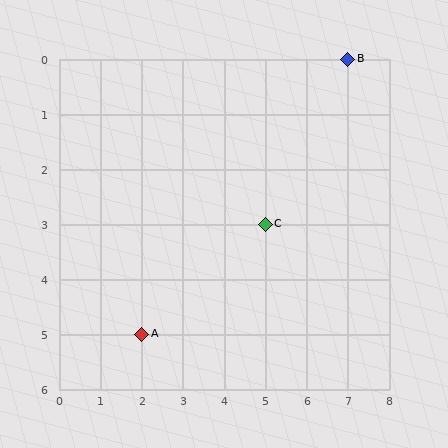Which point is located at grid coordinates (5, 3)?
Point C is at (5, 3).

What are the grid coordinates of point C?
Point C is at grid coordinates (5, 3).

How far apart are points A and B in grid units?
Points A and B are 5 columns and 5 rows apart (about 7.1 grid units diagonally).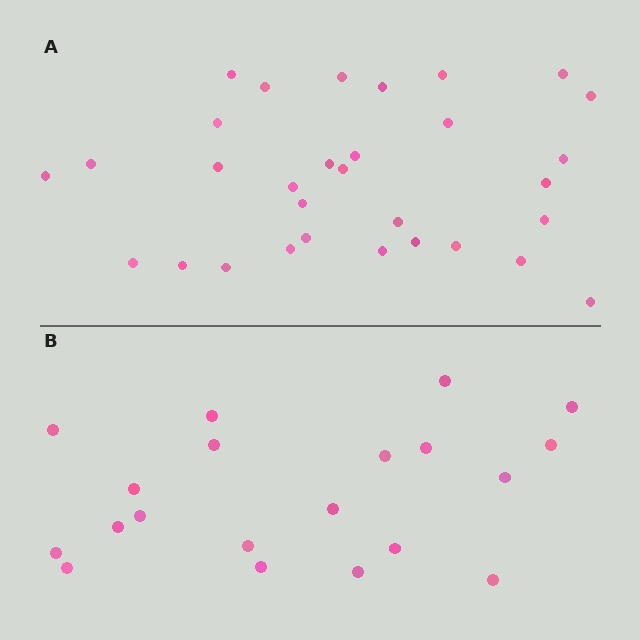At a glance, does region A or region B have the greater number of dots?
Region A (the top region) has more dots.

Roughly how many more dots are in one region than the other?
Region A has roughly 12 or so more dots than region B.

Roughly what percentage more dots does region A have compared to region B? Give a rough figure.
About 55% more.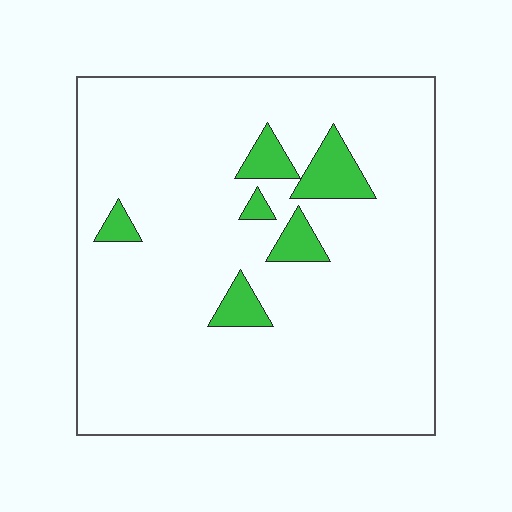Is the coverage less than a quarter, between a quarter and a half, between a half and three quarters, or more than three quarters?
Less than a quarter.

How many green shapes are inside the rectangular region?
6.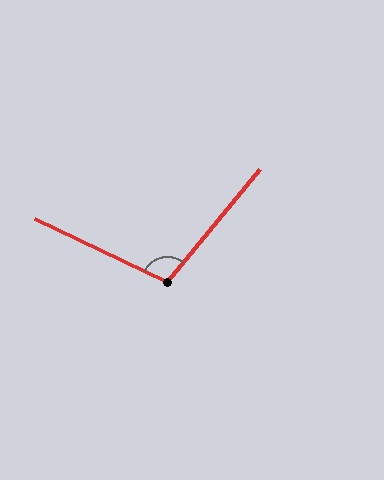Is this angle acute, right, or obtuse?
It is obtuse.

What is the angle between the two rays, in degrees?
Approximately 104 degrees.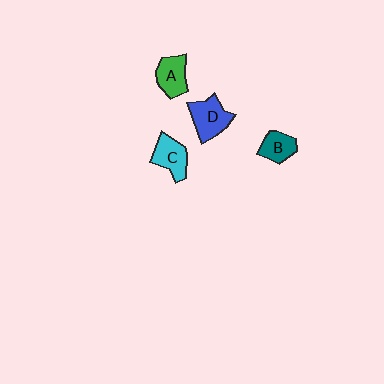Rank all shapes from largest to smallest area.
From largest to smallest: D (blue), C (cyan), A (green), B (teal).